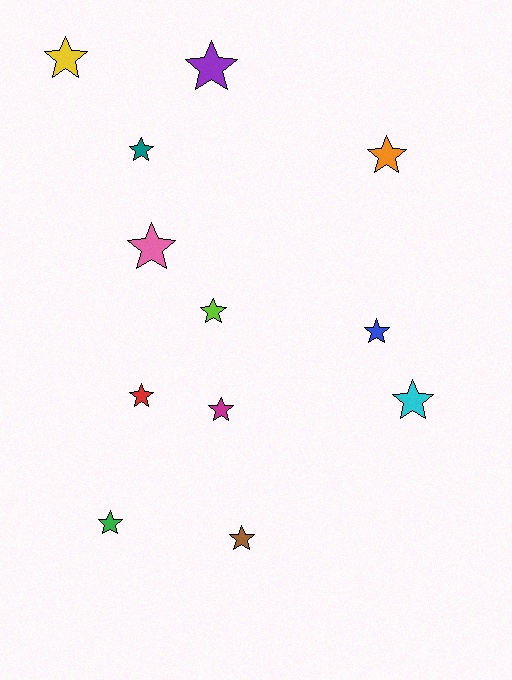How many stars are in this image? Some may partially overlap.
There are 12 stars.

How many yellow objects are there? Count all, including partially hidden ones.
There is 1 yellow object.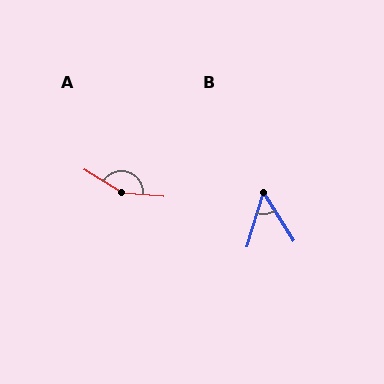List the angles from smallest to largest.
B (49°), A (154°).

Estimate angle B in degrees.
Approximately 49 degrees.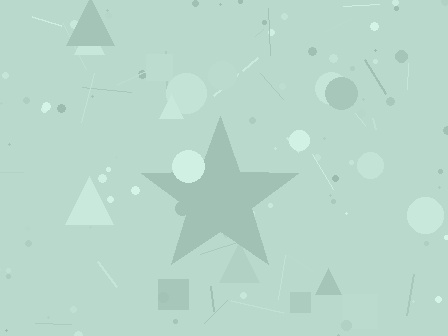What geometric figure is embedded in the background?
A star is embedded in the background.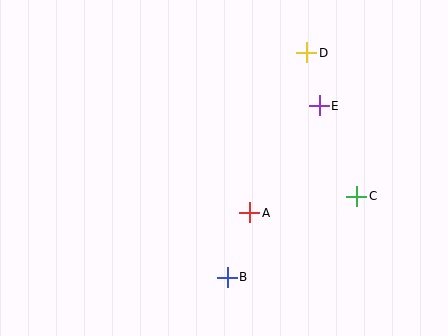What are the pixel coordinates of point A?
Point A is at (250, 213).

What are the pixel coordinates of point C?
Point C is at (357, 196).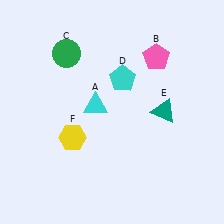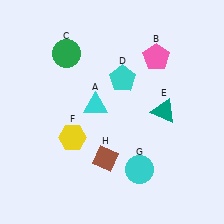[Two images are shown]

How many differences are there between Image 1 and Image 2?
There are 2 differences between the two images.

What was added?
A cyan circle (G), a brown diamond (H) were added in Image 2.